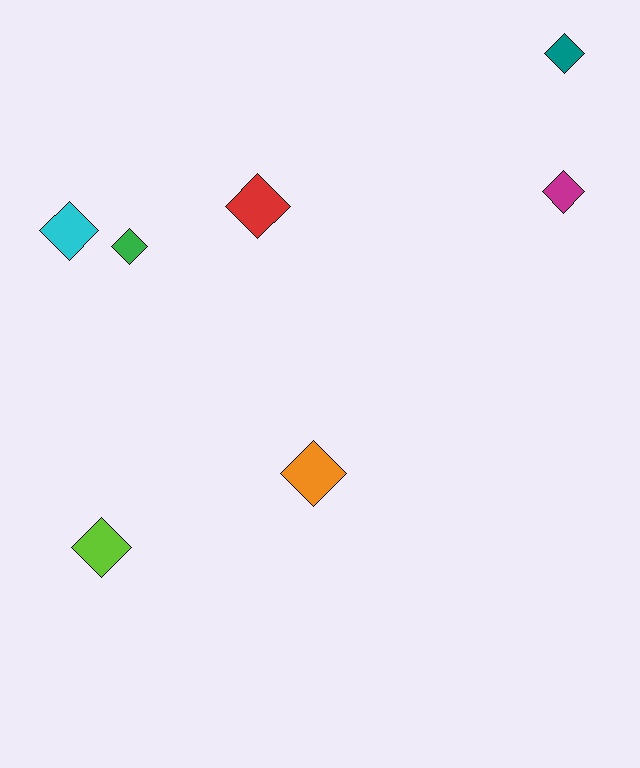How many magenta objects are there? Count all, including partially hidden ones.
There is 1 magenta object.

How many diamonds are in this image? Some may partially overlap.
There are 7 diamonds.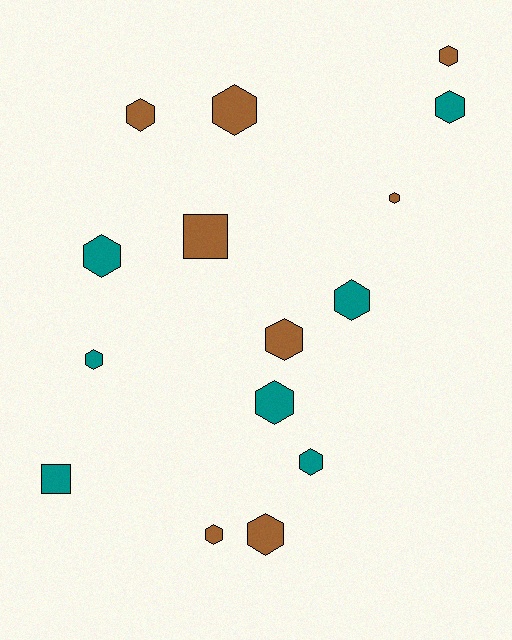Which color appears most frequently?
Brown, with 8 objects.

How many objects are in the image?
There are 15 objects.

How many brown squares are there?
There is 1 brown square.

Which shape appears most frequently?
Hexagon, with 13 objects.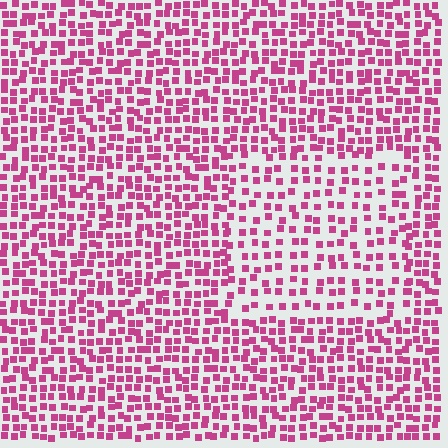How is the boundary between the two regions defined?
The boundary is defined by a change in element density (approximately 1.7x ratio). All elements are the same color, size, and shape.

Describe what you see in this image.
The image contains small magenta elements arranged at two different densities. A rectangle-shaped region is visible where the elements are less densely packed than the surrounding area.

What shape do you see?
I see a rectangle.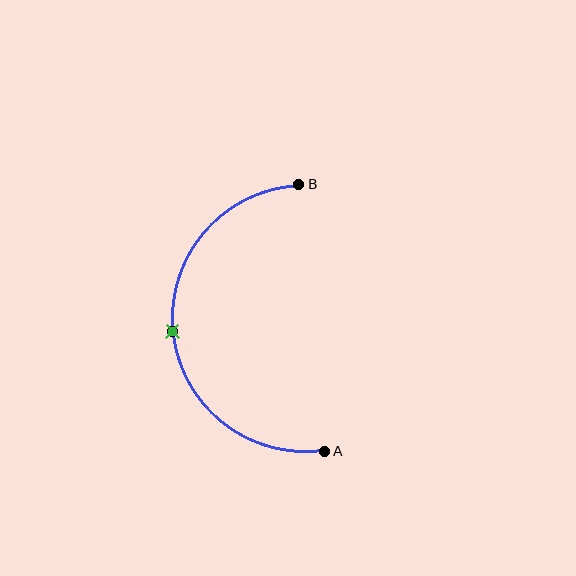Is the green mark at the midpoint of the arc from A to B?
Yes. The green mark lies on the arc at equal arc-length from both A and B — it is the arc midpoint.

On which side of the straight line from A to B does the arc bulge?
The arc bulges to the left of the straight line connecting A and B.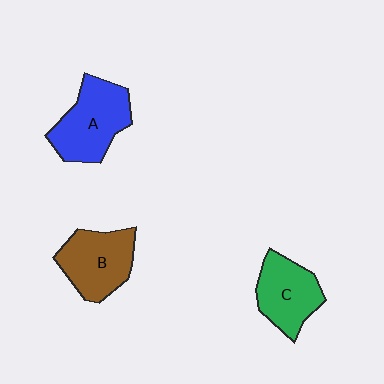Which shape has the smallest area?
Shape C (green).